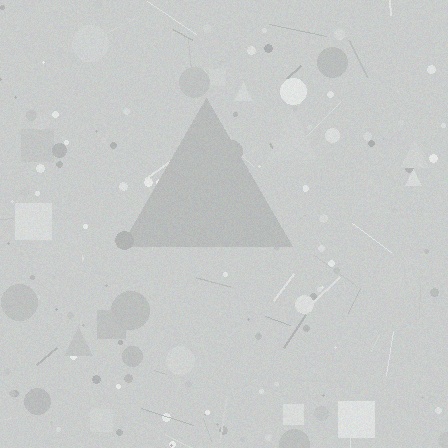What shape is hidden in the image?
A triangle is hidden in the image.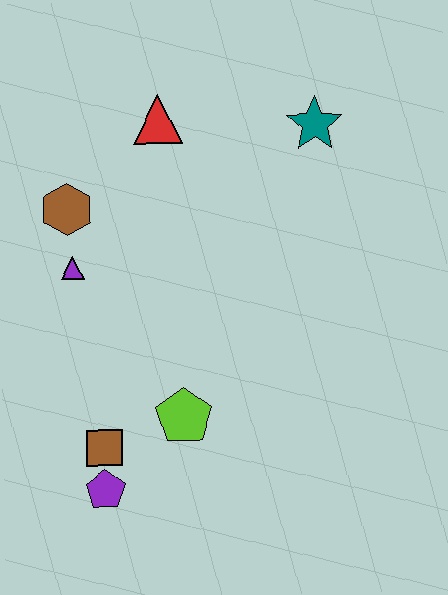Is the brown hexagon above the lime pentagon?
Yes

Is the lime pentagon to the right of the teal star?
No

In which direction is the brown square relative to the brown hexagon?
The brown square is below the brown hexagon.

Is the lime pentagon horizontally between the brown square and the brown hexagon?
No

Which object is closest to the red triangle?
The brown hexagon is closest to the red triangle.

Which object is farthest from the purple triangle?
The teal star is farthest from the purple triangle.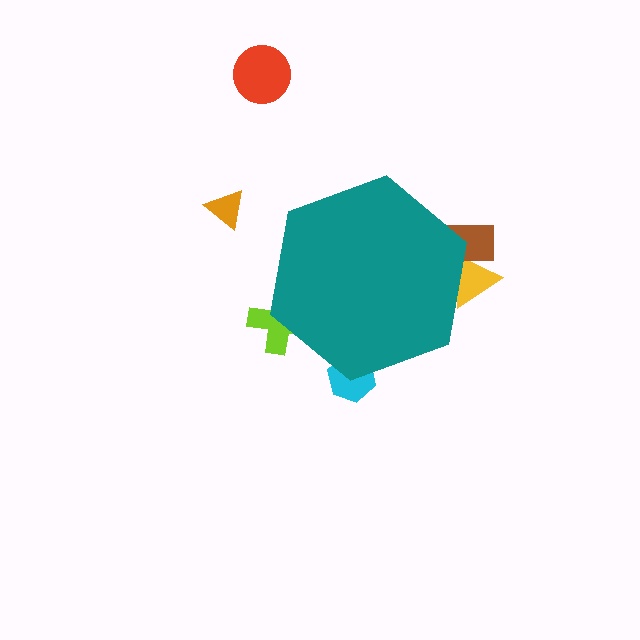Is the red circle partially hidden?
No, the red circle is fully visible.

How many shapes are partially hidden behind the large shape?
4 shapes are partially hidden.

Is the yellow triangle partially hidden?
Yes, the yellow triangle is partially hidden behind the teal hexagon.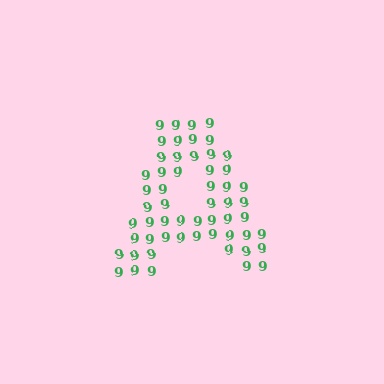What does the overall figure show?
The overall figure shows the letter A.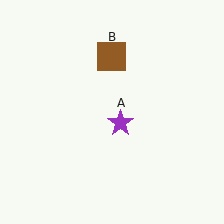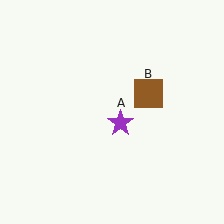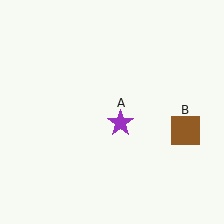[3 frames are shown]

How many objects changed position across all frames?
1 object changed position: brown square (object B).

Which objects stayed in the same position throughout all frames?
Purple star (object A) remained stationary.